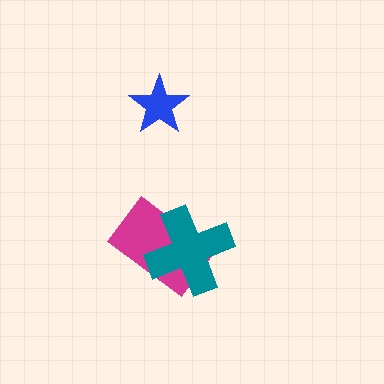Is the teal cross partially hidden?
No, no other shape covers it.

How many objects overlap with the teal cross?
1 object overlaps with the teal cross.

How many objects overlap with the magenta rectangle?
1 object overlaps with the magenta rectangle.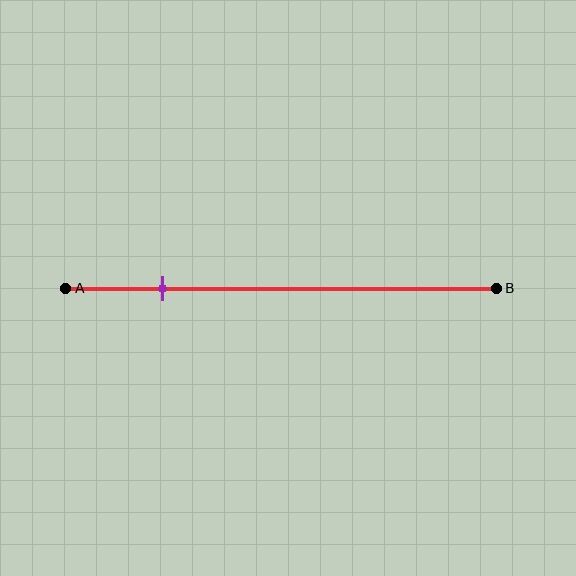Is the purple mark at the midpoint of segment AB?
No, the mark is at about 25% from A, not at the 50% midpoint.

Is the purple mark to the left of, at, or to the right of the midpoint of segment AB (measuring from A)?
The purple mark is to the left of the midpoint of segment AB.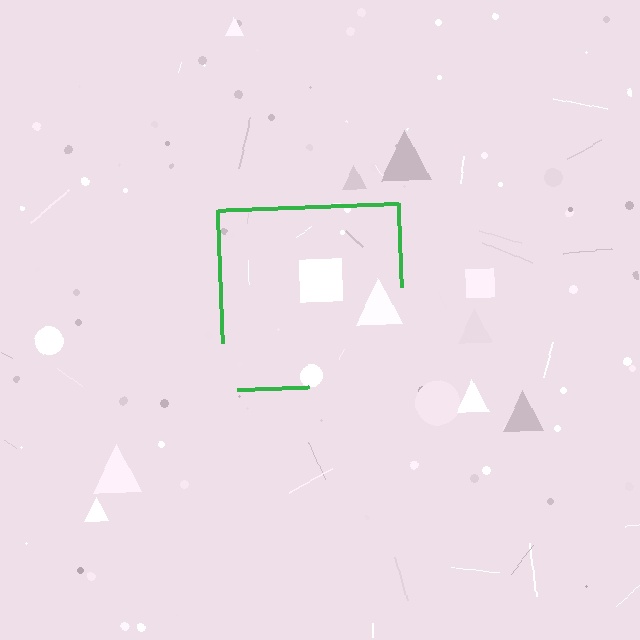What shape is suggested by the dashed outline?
The dashed outline suggests a square.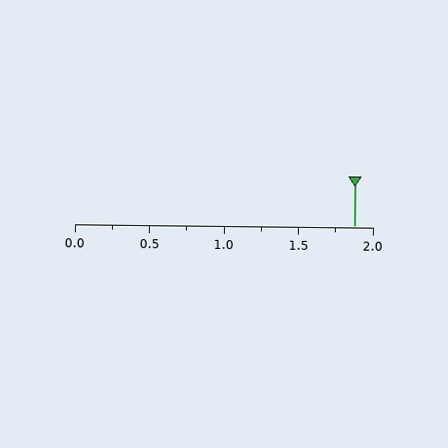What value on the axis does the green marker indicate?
The marker indicates approximately 1.88.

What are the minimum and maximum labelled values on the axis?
The axis runs from 0.0 to 2.0.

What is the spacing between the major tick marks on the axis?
The major ticks are spaced 0.5 apart.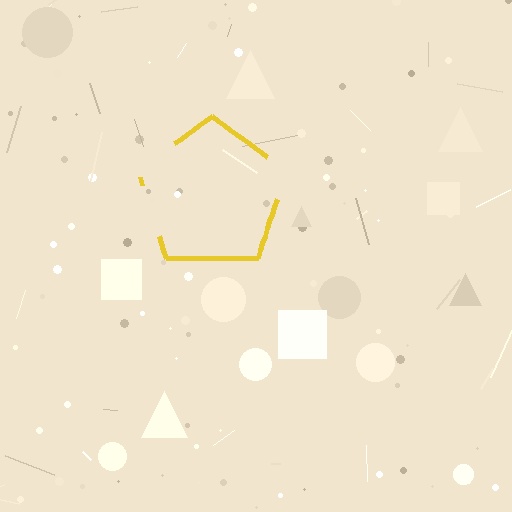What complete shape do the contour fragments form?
The contour fragments form a pentagon.